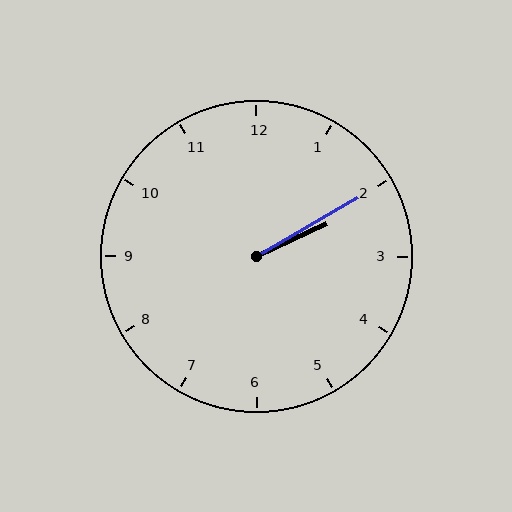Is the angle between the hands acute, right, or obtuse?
It is acute.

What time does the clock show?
2:10.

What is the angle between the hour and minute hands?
Approximately 5 degrees.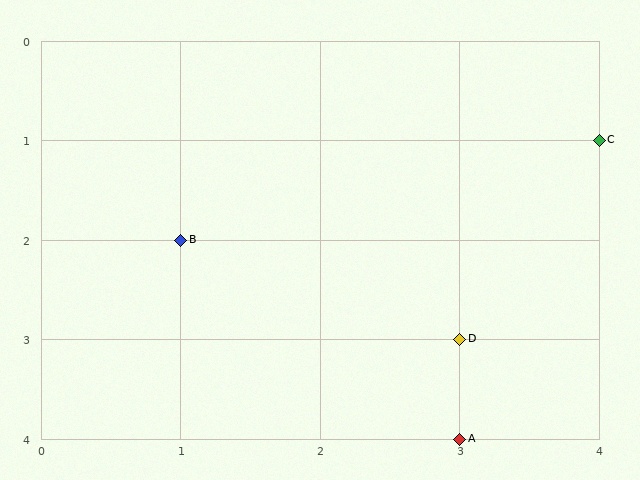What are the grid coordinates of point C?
Point C is at grid coordinates (4, 1).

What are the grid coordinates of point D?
Point D is at grid coordinates (3, 3).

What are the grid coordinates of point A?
Point A is at grid coordinates (3, 4).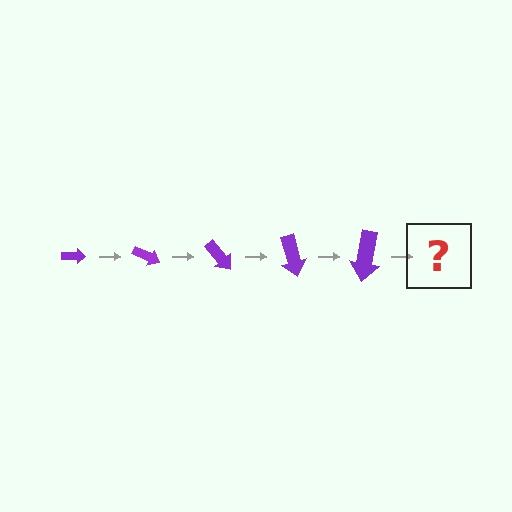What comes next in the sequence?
The next element should be an arrow, larger than the previous one and rotated 125 degrees from the start.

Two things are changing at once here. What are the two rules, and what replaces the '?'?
The two rules are that the arrow grows larger each step and it rotates 25 degrees each step. The '?' should be an arrow, larger than the previous one and rotated 125 degrees from the start.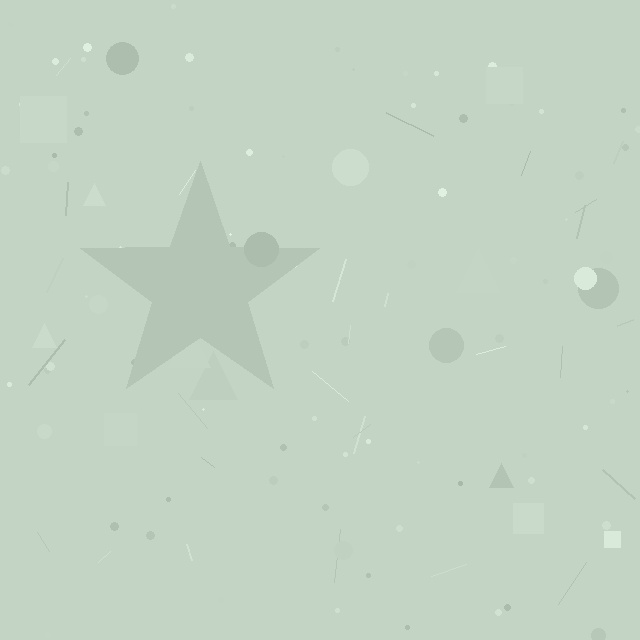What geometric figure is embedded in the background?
A star is embedded in the background.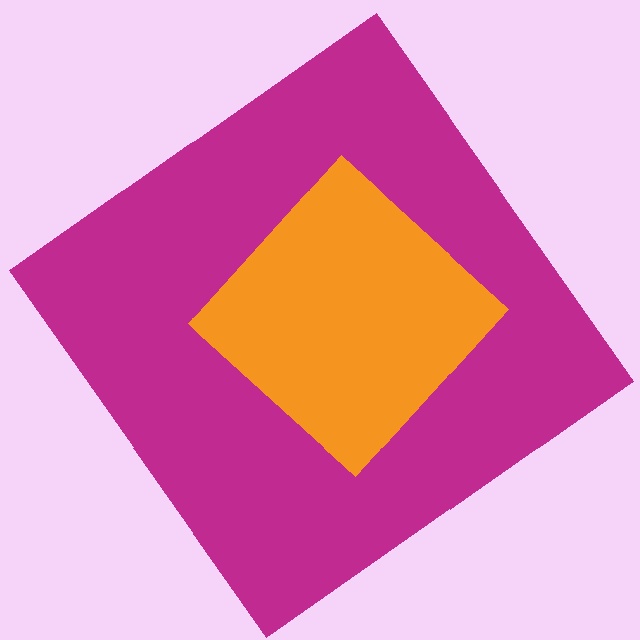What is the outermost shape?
The magenta diamond.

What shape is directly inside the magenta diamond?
The orange diamond.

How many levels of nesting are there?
2.